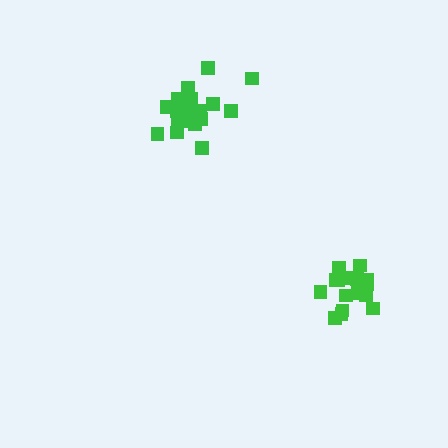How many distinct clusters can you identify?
There are 2 distinct clusters.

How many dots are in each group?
Group 1: 20 dots, Group 2: 19 dots (39 total).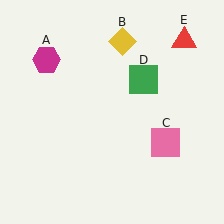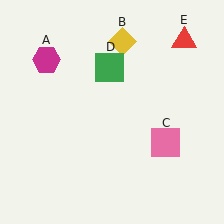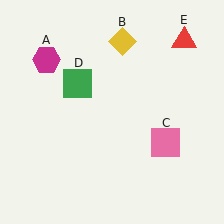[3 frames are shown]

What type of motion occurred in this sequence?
The green square (object D) rotated counterclockwise around the center of the scene.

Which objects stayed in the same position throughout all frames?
Magenta hexagon (object A) and yellow diamond (object B) and pink square (object C) and red triangle (object E) remained stationary.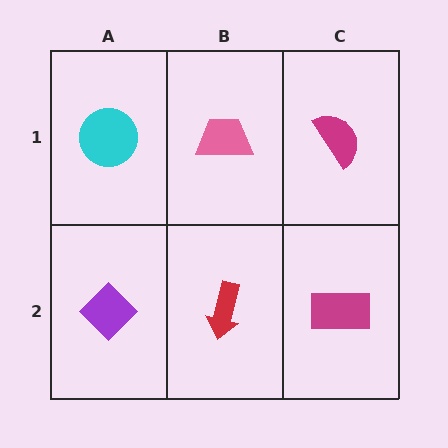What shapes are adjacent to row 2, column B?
A pink trapezoid (row 1, column B), a purple diamond (row 2, column A), a magenta rectangle (row 2, column C).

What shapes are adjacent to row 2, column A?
A cyan circle (row 1, column A), a red arrow (row 2, column B).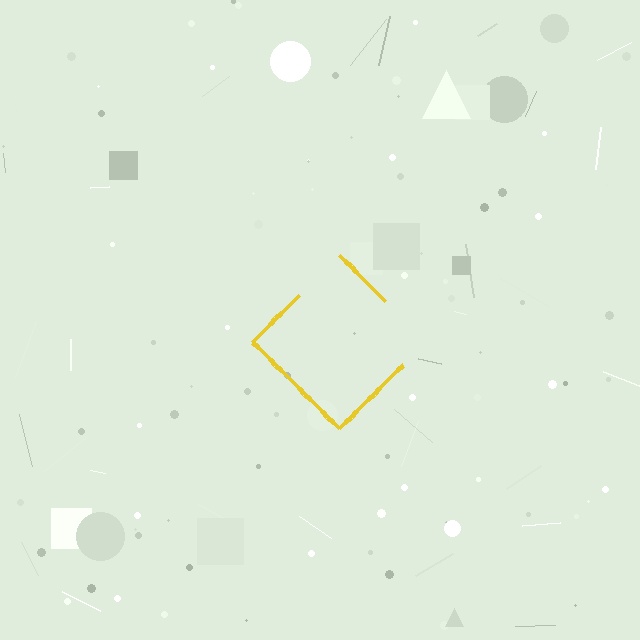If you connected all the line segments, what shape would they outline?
They would outline a diamond.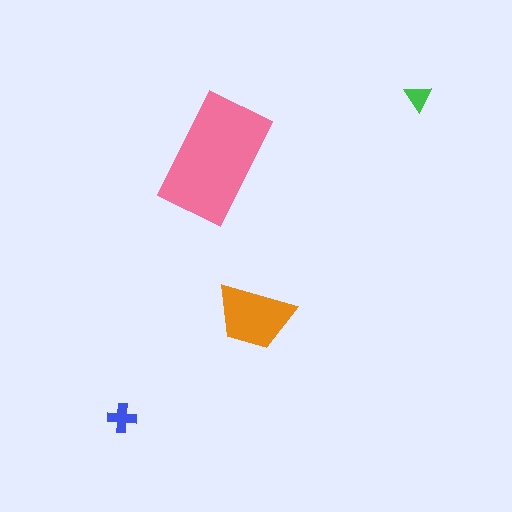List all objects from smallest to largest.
The green triangle, the blue cross, the orange trapezoid, the pink rectangle.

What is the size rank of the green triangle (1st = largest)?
4th.